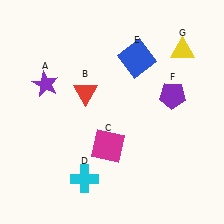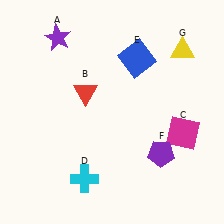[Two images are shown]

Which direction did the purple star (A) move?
The purple star (A) moved up.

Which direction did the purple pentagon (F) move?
The purple pentagon (F) moved down.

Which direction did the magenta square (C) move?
The magenta square (C) moved right.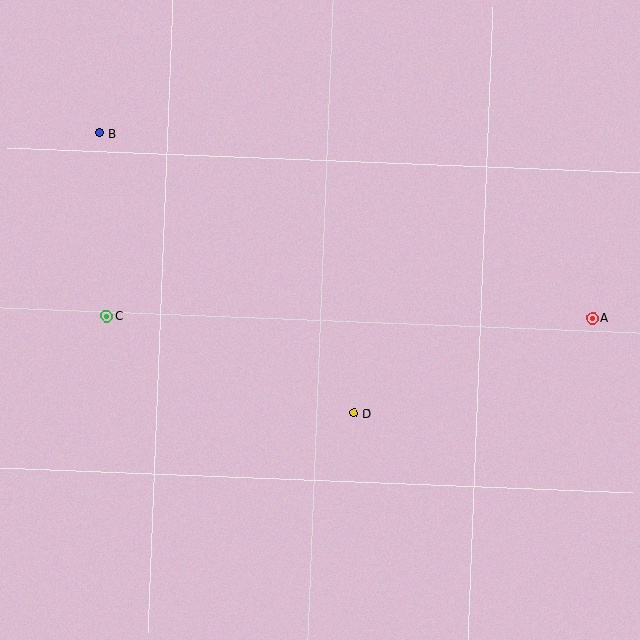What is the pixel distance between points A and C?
The distance between A and C is 486 pixels.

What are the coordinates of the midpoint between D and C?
The midpoint between D and C is at (230, 365).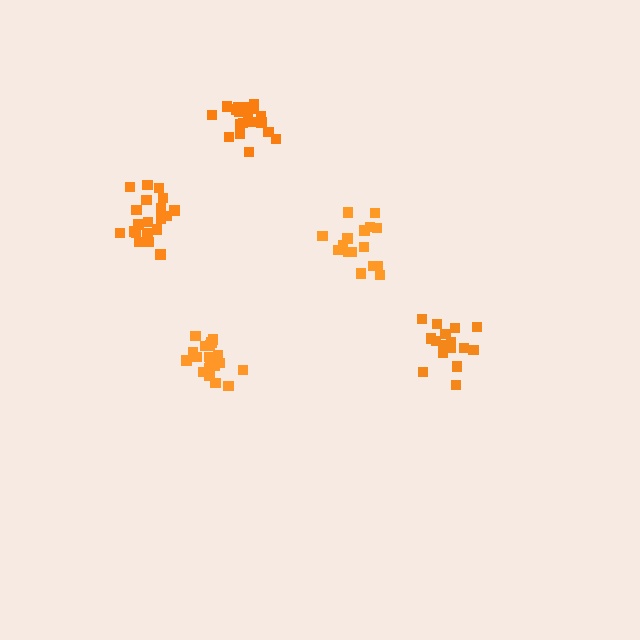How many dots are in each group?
Group 1: 16 dots, Group 2: 19 dots, Group 3: 20 dots, Group 4: 16 dots, Group 5: 19 dots (90 total).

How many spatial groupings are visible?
There are 5 spatial groupings.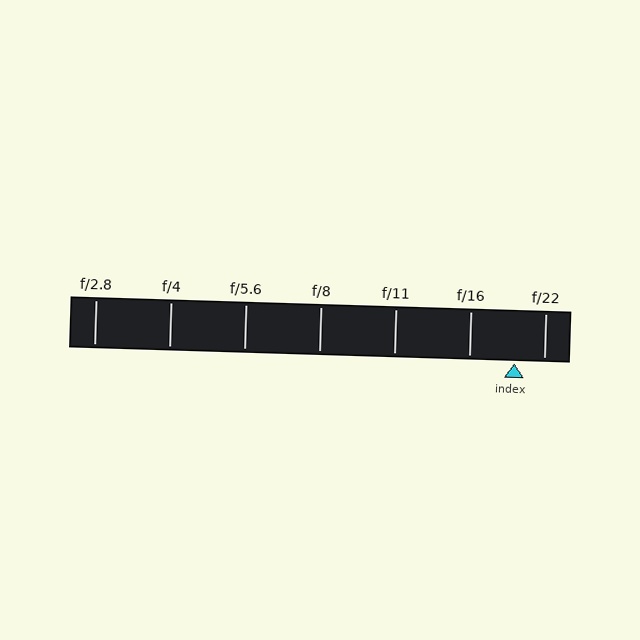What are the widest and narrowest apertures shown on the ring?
The widest aperture shown is f/2.8 and the narrowest is f/22.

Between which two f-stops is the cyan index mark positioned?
The index mark is between f/16 and f/22.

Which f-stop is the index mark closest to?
The index mark is closest to f/22.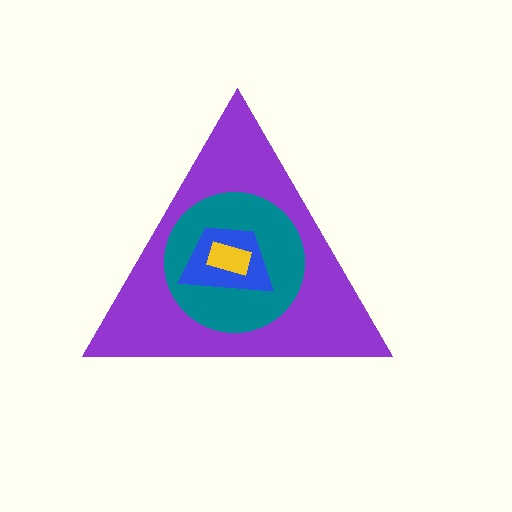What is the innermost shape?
The yellow rectangle.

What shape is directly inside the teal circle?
The blue trapezoid.